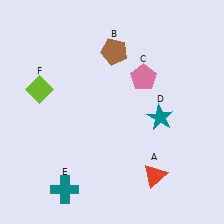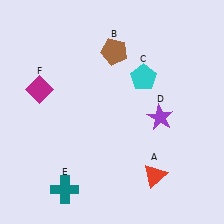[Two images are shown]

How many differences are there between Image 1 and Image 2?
There are 3 differences between the two images.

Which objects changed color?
C changed from pink to cyan. D changed from teal to purple. F changed from lime to magenta.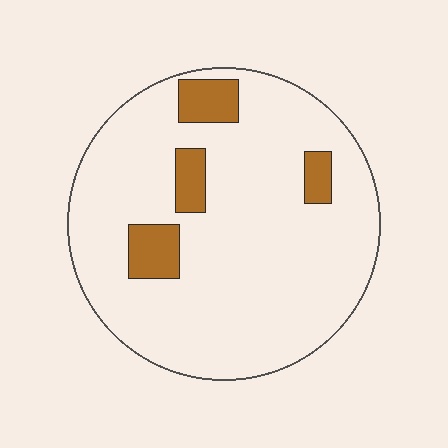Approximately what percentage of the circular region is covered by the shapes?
Approximately 10%.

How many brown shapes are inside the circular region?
4.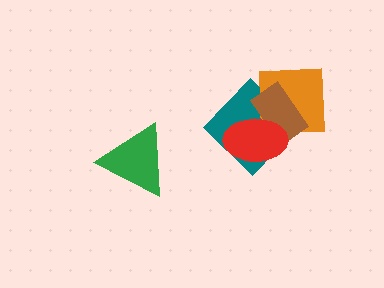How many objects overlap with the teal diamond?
3 objects overlap with the teal diamond.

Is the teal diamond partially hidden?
Yes, it is partially covered by another shape.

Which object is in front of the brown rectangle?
The red ellipse is in front of the brown rectangle.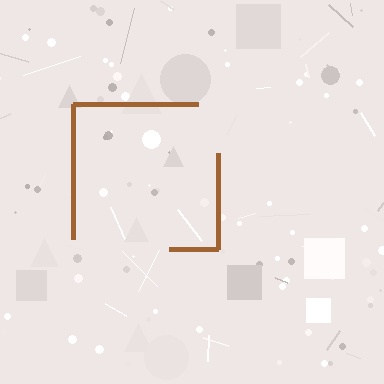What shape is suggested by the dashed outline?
The dashed outline suggests a square.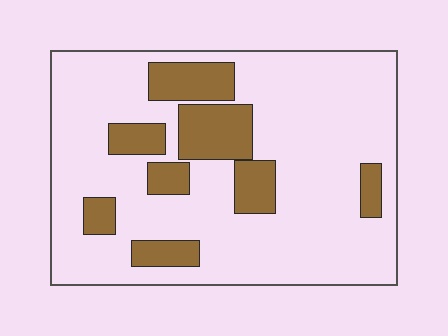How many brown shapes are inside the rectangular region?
8.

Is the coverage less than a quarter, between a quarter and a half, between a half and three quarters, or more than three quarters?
Less than a quarter.